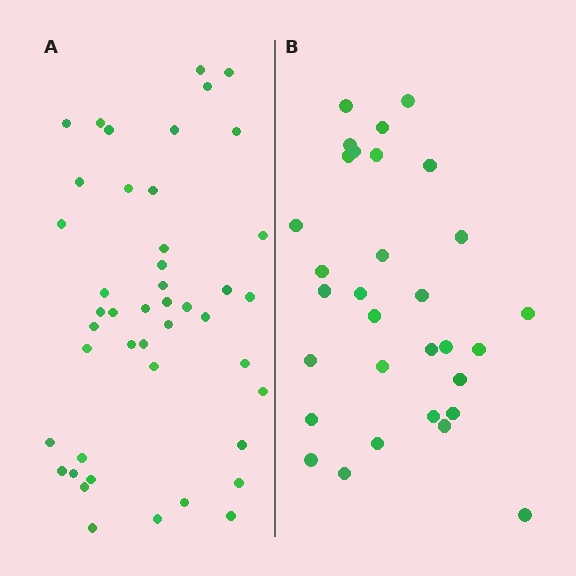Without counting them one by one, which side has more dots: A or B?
Region A (the left region) has more dots.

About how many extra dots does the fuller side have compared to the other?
Region A has approximately 15 more dots than region B.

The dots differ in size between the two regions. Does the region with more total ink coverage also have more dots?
No. Region B has more total ink coverage because its dots are larger, but region A actually contains more individual dots. Total area can be misleading — the number of items is what matters here.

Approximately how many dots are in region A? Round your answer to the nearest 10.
About 40 dots. (The exact count is 45, which rounds to 40.)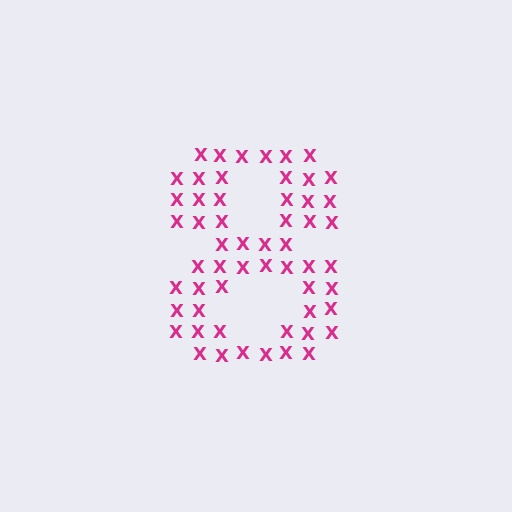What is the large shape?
The large shape is the digit 8.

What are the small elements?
The small elements are letter X's.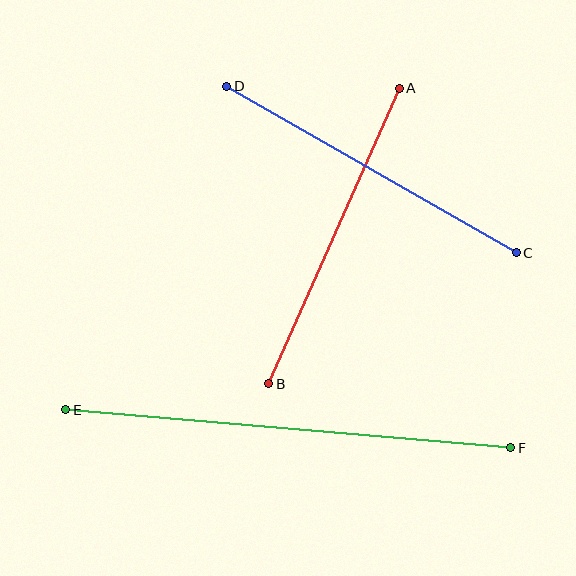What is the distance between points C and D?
The distance is approximately 334 pixels.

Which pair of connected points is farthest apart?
Points E and F are farthest apart.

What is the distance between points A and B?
The distance is approximately 323 pixels.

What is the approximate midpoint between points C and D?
The midpoint is at approximately (372, 169) pixels.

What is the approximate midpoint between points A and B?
The midpoint is at approximately (334, 236) pixels.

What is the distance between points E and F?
The distance is approximately 447 pixels.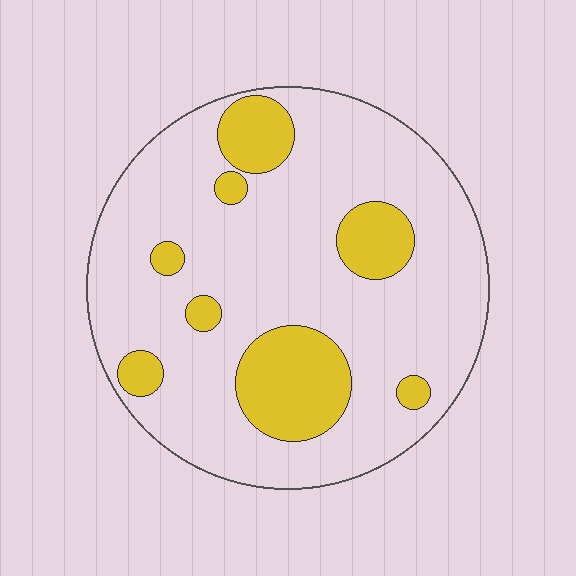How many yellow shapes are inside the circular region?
8.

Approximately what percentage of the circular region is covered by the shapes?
Approximately 20%.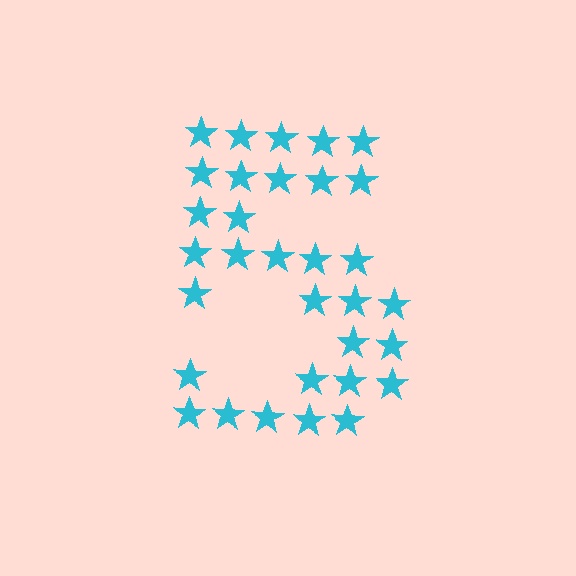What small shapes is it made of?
It is made of small stars.